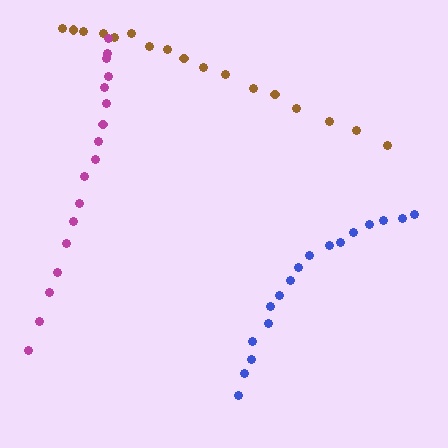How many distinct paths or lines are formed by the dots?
There are 3 distinct paths.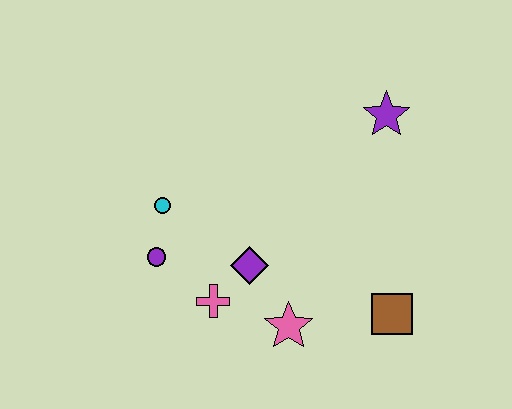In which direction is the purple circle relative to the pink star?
The purple circle is to the left of the pink star.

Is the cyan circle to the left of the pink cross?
Yes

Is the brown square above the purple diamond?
No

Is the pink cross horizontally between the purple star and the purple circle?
Yes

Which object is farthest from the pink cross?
The purple star is farthest from the pink cross.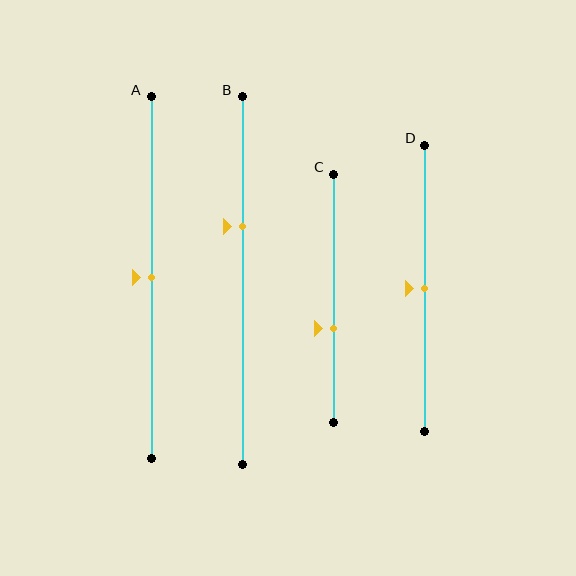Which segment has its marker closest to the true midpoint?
Segment A has its marker closest to the true midpoint.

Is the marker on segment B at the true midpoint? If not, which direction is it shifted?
No, the marker on segment B is shifted upward by about 15% of the segment length.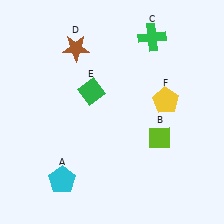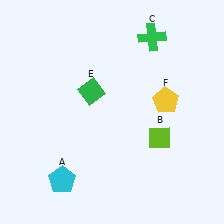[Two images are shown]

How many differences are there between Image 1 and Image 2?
There is 1 difference between the two images.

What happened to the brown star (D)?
The brown star (D) was removed in Image 2. It was in the top-left area of Image 1.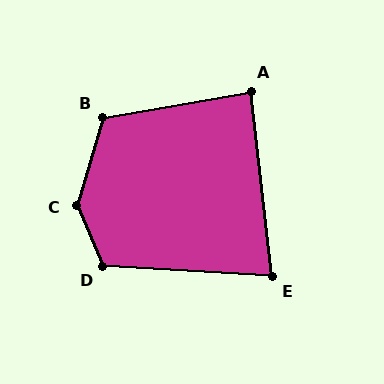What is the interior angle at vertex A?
Approximately 87 degrees (approximately right).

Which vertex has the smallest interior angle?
E, at approximately 80 degrees.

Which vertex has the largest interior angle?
C, at approximately 140 degrees.